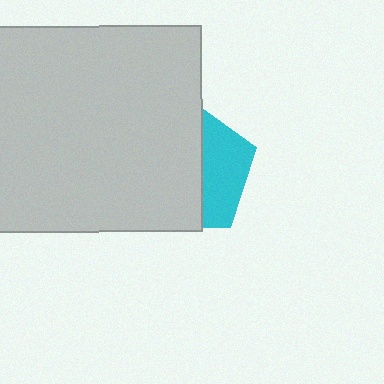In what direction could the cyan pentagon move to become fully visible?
The cyan pentagon could move right. That would shift it out from behind the light gray rectangle entirely.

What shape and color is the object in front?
The object in front is a light gray rectangle.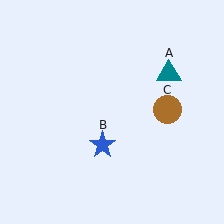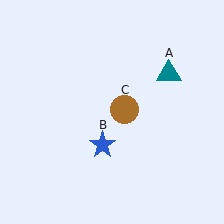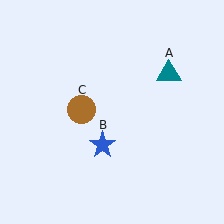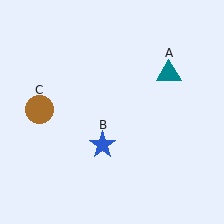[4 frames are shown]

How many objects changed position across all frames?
1 object changed position: brown circle (object C).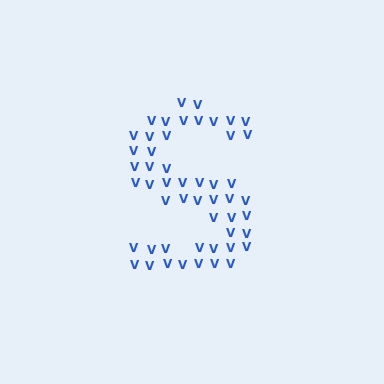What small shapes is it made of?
It is made of small letter V's.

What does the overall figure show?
The overall figure shows the letter S.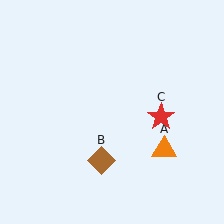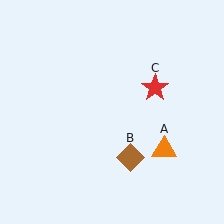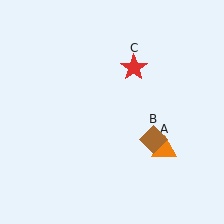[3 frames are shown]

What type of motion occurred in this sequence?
The brown diamond (object B), red star (object C) rotated counterclockwise around the center of the scene.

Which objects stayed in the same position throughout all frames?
Orange triangle (object A) remained stationary.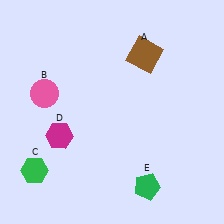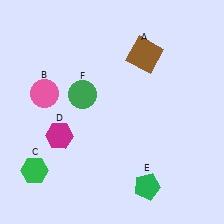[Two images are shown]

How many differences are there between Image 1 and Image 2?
There is 1 difference between the two images.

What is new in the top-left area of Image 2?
A green circle (F) was added in the top-left area of Image 2.